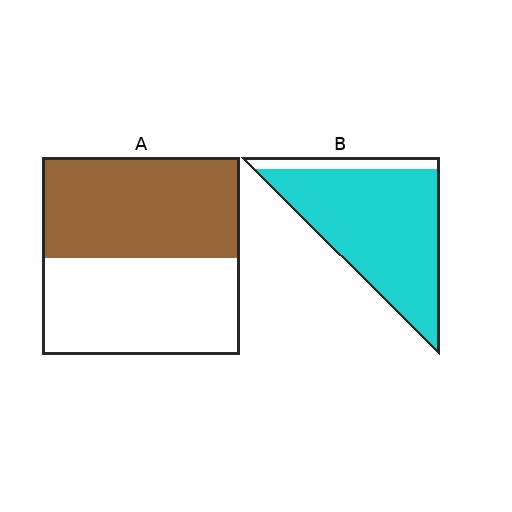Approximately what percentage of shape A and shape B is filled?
A is approximately 50% and B is approximately 90%.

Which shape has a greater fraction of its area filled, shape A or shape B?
Shape B.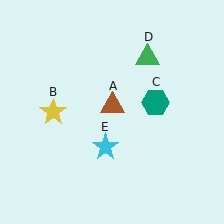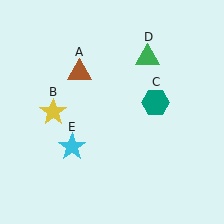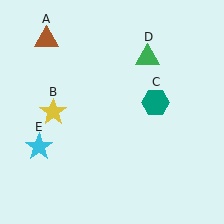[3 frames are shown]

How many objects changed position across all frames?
2 objects changed position: brown triangle (object A), cyan star (object E).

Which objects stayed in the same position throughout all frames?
Yellow star (object B) and teal hexagon (object C) and green triangle (object D) remained stationary.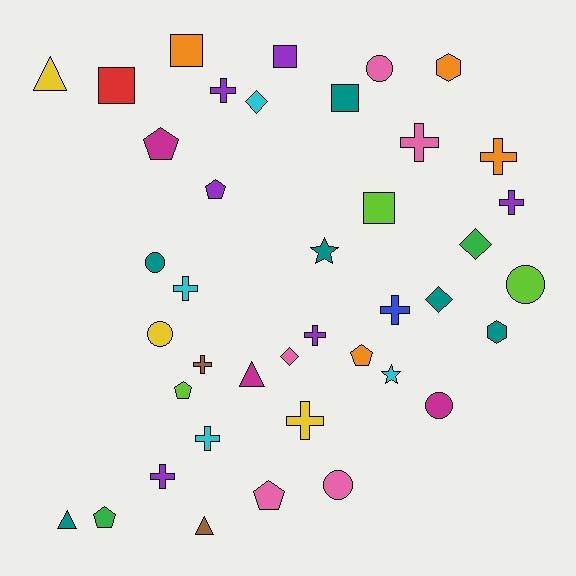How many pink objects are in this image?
There are 5 pink objects.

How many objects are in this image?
There are 40 objects.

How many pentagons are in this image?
There are 6 pentagons.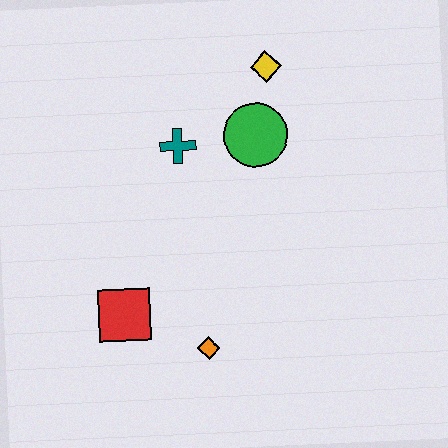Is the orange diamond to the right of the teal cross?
Yes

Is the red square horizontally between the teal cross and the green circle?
No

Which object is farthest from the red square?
The yellow diamond is farthest from the red square.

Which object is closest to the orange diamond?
The red square is closest to the orange diamond.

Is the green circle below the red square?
No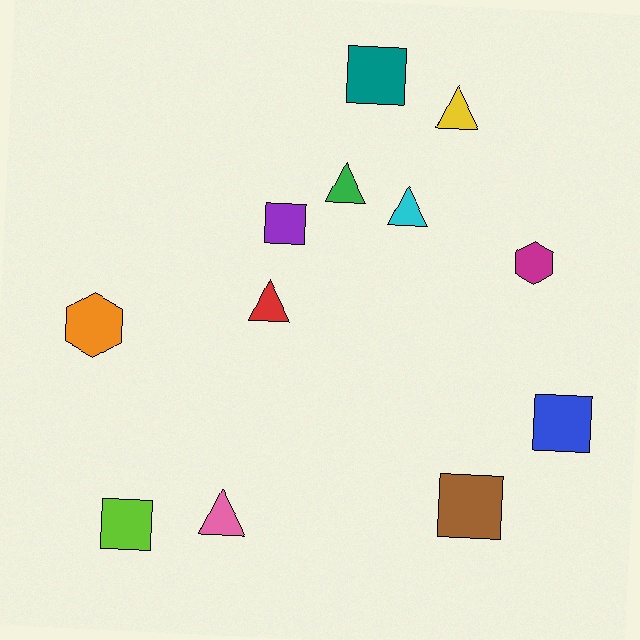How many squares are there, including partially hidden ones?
There are 5 squares.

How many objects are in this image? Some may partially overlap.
There are 12 objects.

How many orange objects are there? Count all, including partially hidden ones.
There is 1 orange object.